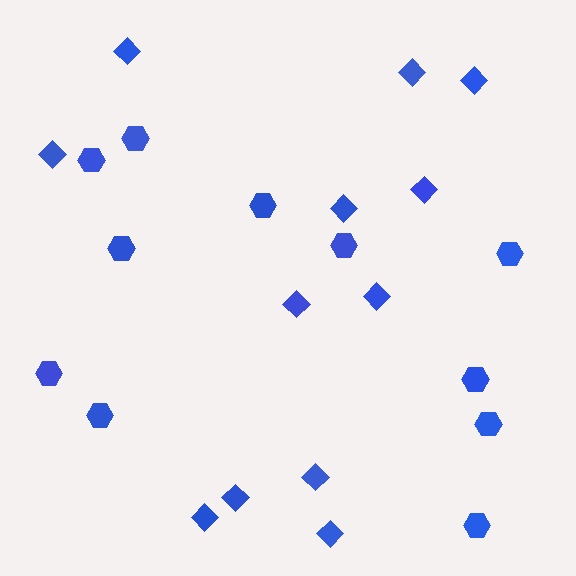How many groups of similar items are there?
There are 2 groups: one group of diamonds (12) and one group of hexagons (11).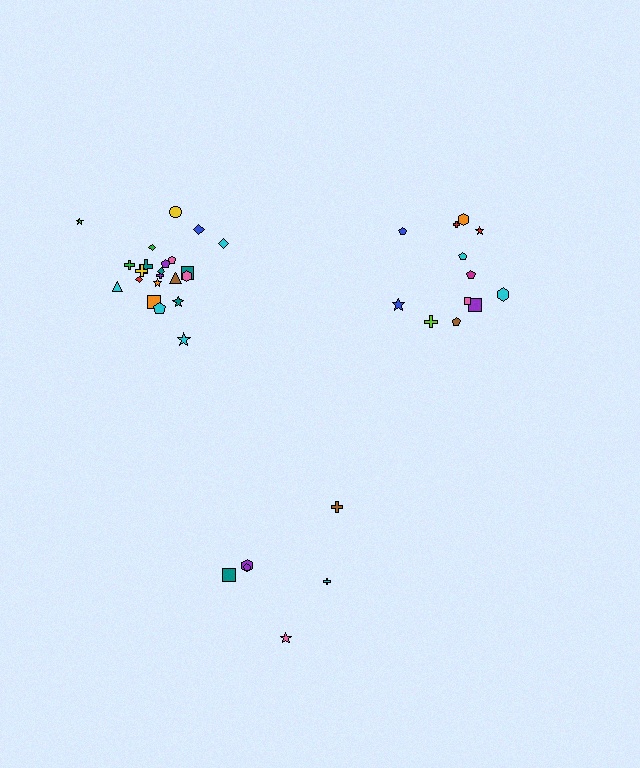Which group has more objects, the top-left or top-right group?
The top-left group.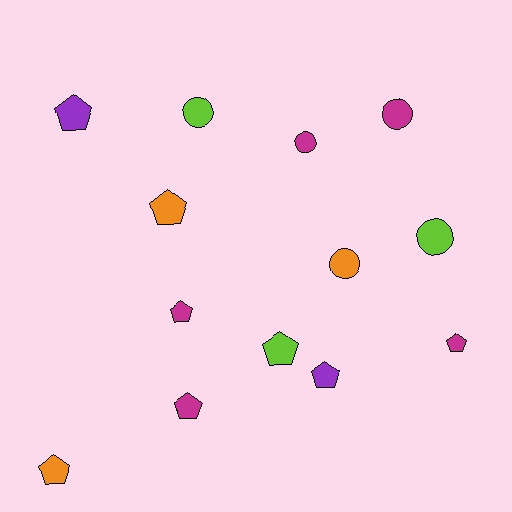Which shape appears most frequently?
Pentagon, with 8 objects.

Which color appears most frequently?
Magenta, with 5 objects.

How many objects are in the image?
There are 13 objects.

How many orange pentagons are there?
There are 2 orange pentagons.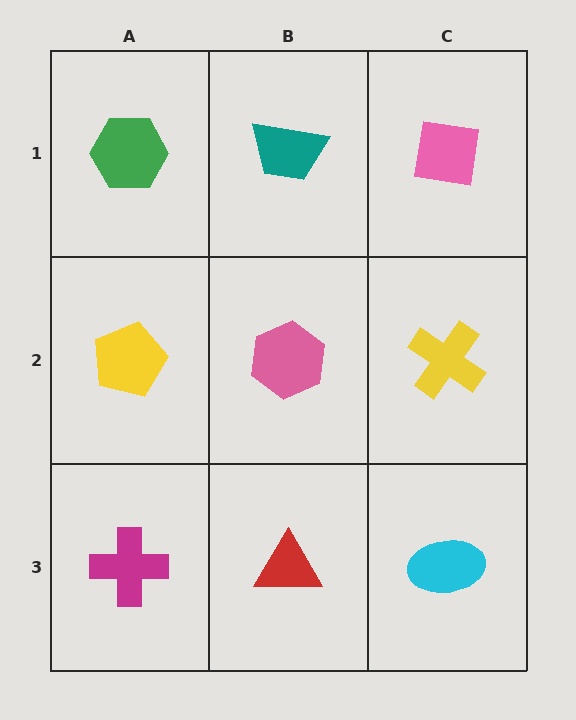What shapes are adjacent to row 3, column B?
A pink hexagon (row 2, column B), a magenta cross (row 3, column A), a cyan ellipse (row 3, column C).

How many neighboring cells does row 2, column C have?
3.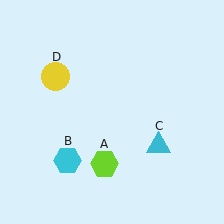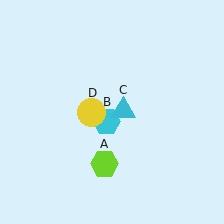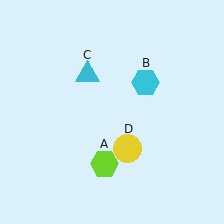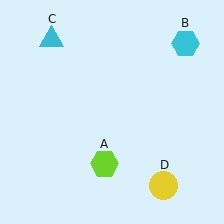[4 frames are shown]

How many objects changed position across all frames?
3 objects changed position: cyan hexagon (object B), cyan triangle (object C), yellow circle (object D).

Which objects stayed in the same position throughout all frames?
Lime hexagon (object A) remained stationary.